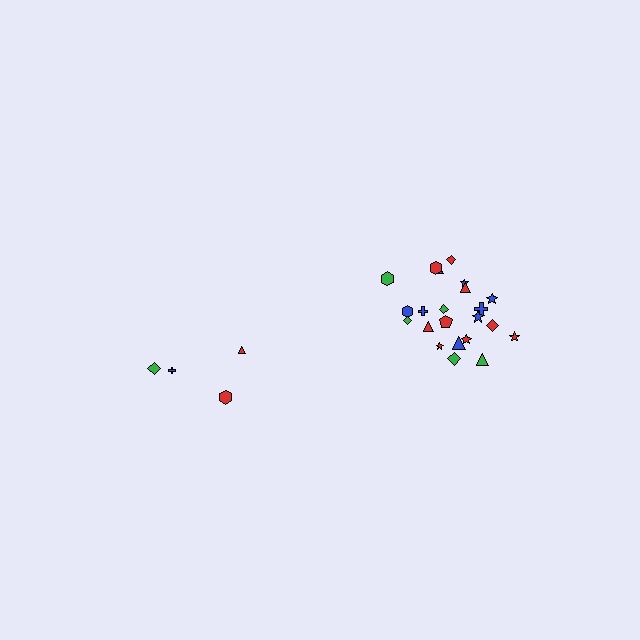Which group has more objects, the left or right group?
The right group.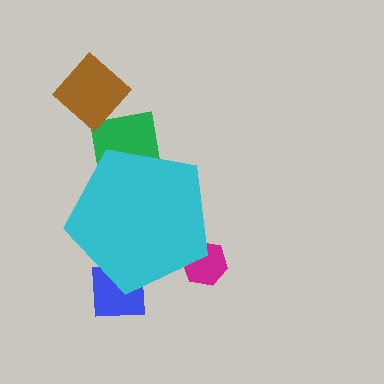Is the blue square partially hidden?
Yes, the blue square is partially hidden behind the cyan pentagon.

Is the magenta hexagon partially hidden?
Yes, the magenta hexagon is partially hidden behind the cyan pentagon.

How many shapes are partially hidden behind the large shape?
3 shapes are partially hidden.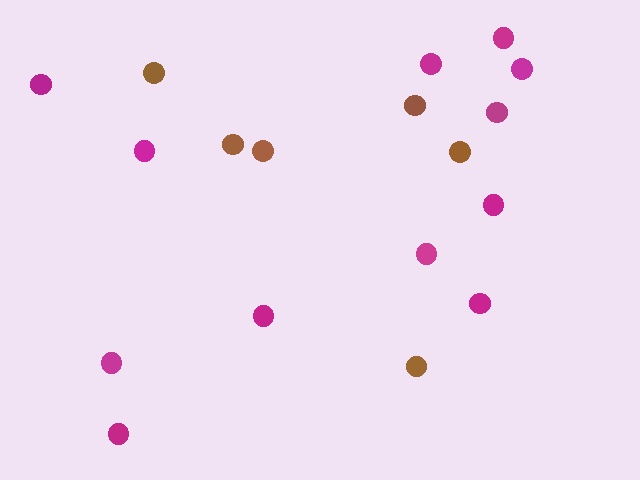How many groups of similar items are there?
There are 2 groups: one group of magenta circles (12) and one group of brown circles (6).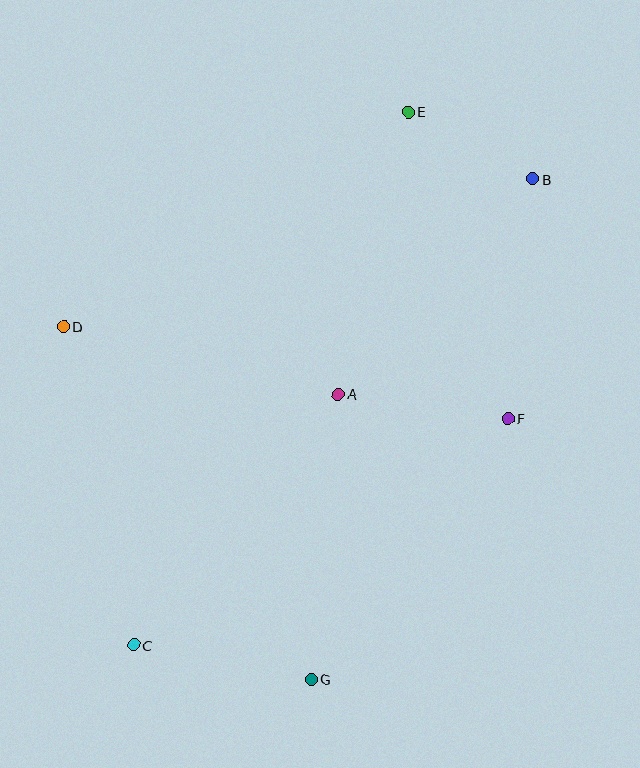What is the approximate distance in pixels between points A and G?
The distance between A and G is approximately 286 pixels.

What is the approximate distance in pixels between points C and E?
The distance between C and E is approximately 600 pixels.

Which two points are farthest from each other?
Points B and C are farthest from each other.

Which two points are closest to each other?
Points B and E are closest to each other.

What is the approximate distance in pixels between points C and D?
The distance between C and D is approximately 326 pixels.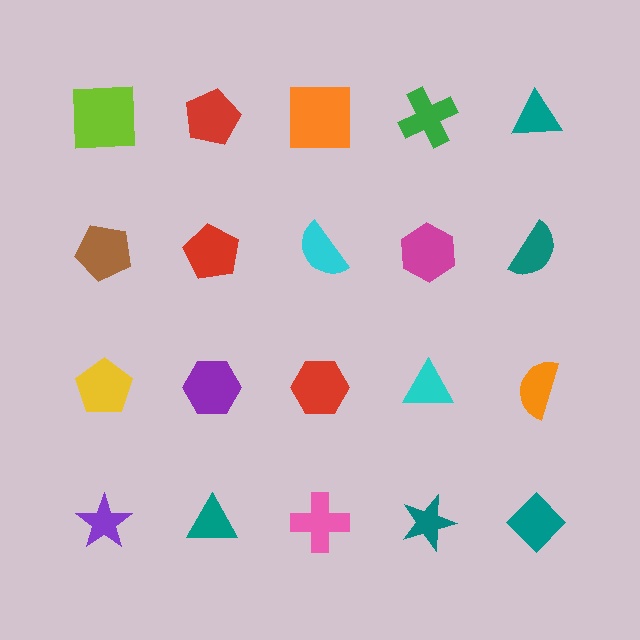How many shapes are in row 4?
5 shapes.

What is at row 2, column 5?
A teal semicircle.